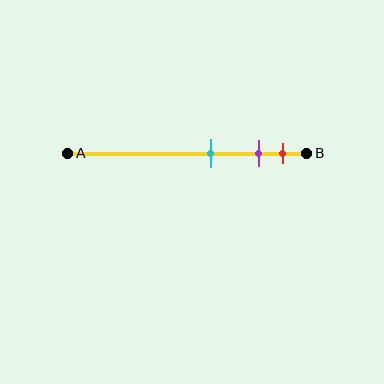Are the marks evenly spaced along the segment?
No, the marks are not evenly spaced.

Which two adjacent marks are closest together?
The purple and red marks are the closest adjacent pair.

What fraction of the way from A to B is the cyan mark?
The cyan mark is approximately 60% (0.6) of the way from A to B.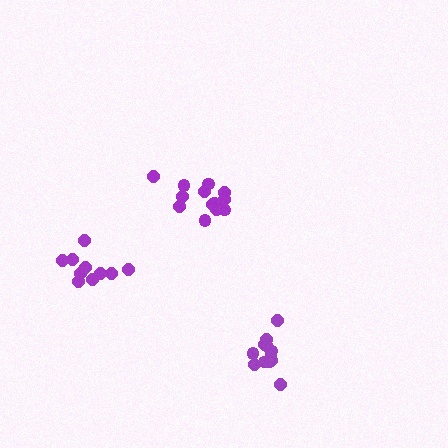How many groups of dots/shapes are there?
There are 3 groups.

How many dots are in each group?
Group 1: 13 dots, Group 2: 10 dots, Group 3: 12 dots (35 total).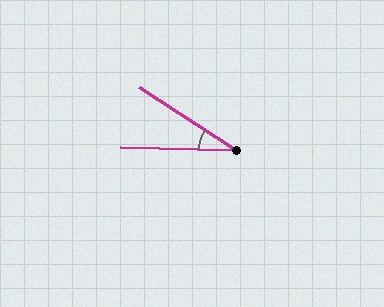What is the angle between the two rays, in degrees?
Approximately 32 degrees.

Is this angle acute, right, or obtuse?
It is acute.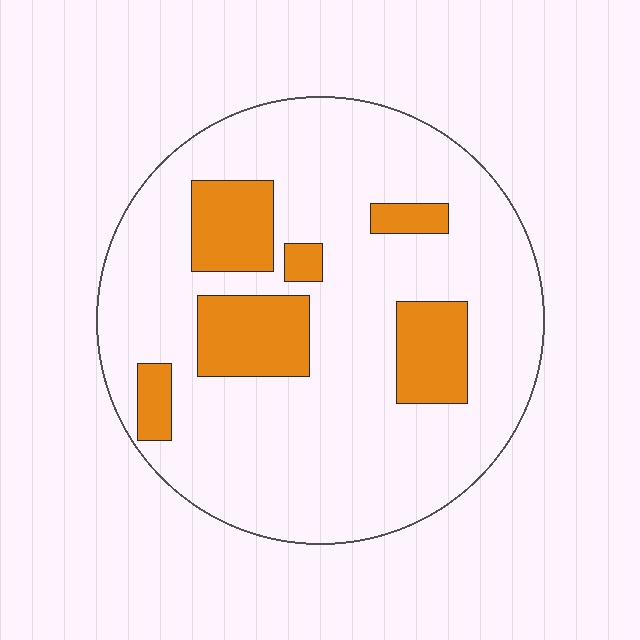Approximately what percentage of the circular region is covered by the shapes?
Approximately 20%.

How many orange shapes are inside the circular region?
6.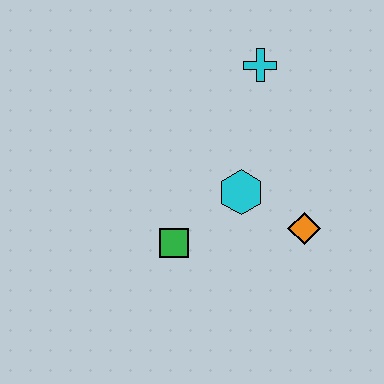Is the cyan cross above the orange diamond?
Yes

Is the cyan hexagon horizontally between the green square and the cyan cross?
Yes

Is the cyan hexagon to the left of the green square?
No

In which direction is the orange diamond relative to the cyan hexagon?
The orange diamond is to the right of the cyan hexagon.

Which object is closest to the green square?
The cyan hexagon is closest to the green square.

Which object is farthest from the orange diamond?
The cyan cross is farthest from the orange diamond.